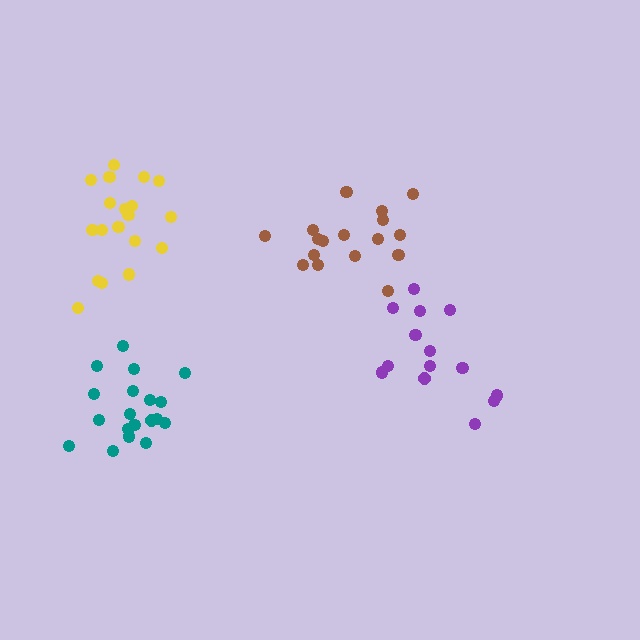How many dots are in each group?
Group 1: 17 dots, Group 2: 14 dots, Group 3: 19 dots, Group 4: 19 dots (69 total).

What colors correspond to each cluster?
The clusters are colored: brown, purple, teal, yellow.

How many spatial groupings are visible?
There are 4 spatial groupings.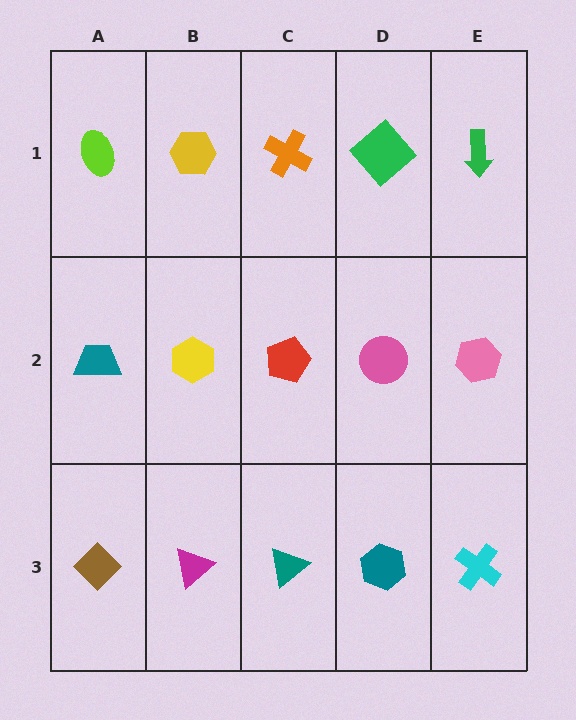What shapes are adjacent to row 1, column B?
A yellow hexagon (row 2, column B), a lime ellipse (row 1, column A), an orange cross (row 1, column C).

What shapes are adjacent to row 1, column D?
A pink circle (row 2, column D), an orange cross (row 1, column C), a green arrow (row 1, column E).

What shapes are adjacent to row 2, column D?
A green diamond (row 1, column D), a teal hexagon (row 3, column D), a red pentagon (row 2, column C), a pink hexagon (row 2, column E).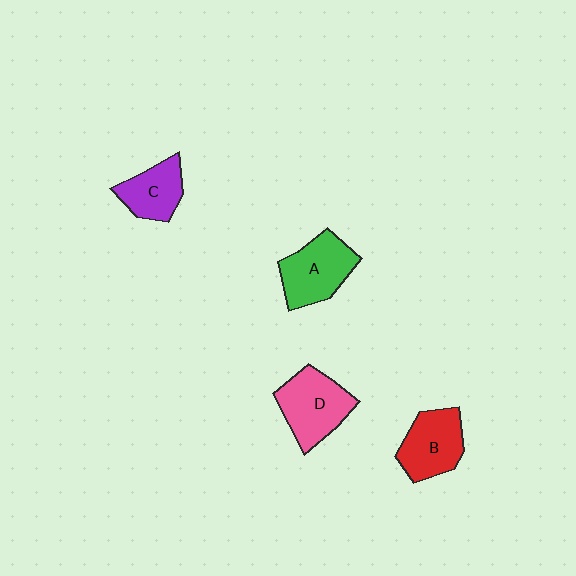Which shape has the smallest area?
Shape C (purple).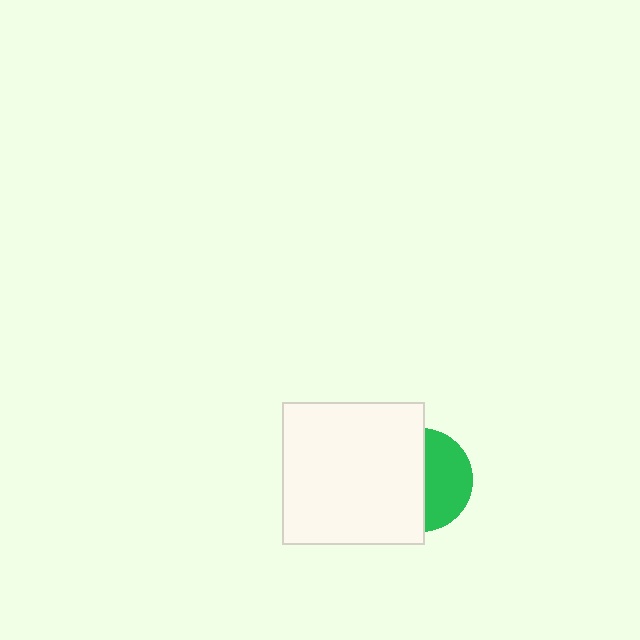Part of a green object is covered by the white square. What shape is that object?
It is a circle.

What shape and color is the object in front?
The object in front is a white square.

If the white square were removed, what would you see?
You would see the complete green circle.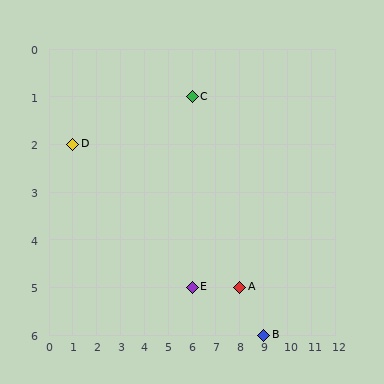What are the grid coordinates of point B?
Point B is at grid coordinates (9, 6).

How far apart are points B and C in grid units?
Points B and C are 3 columns and 5 rows apart (about 5.8 grid units diagonally).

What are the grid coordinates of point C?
Point C is at grid coordinates (6, 1).